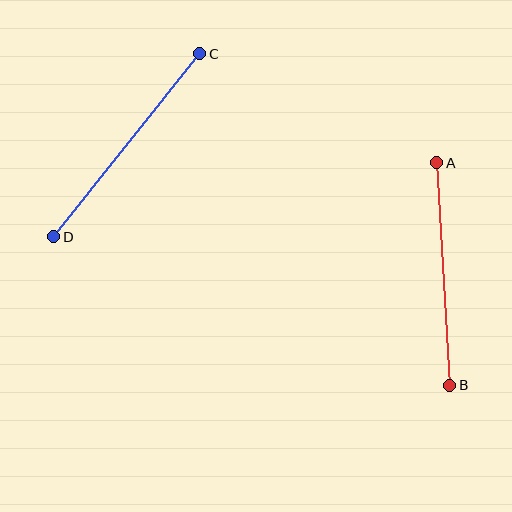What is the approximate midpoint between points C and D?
The midpoint is at approximately (127, 145) pixels.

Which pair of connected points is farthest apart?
Points C and D are farthest apart.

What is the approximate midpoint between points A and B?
The midpoint is at approximately (443, 274) pixels.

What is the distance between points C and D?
The distance is approximately 234 pixels.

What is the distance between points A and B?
The distance is approximately 223 pixels.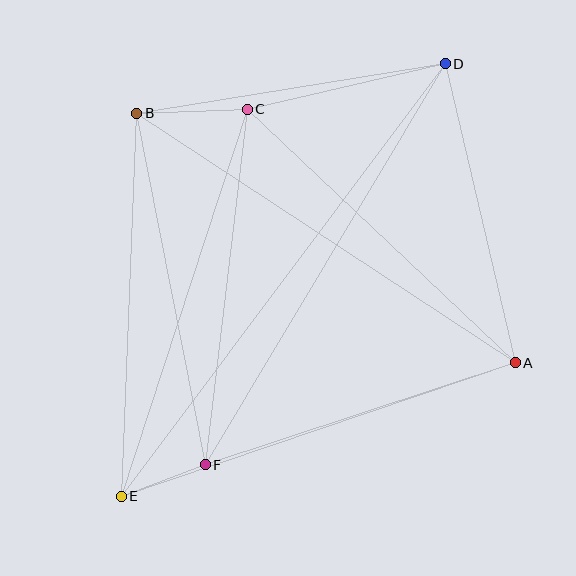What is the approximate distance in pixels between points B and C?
The distance between B and C is approximately 111 pixels.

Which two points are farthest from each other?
Points D and E are farthest from each other.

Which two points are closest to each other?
Points E and F are closest to each other.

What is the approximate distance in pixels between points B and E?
The distance between B and E is approximately 383 pixels.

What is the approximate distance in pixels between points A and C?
The distance between A and C is approximately 369 pixels.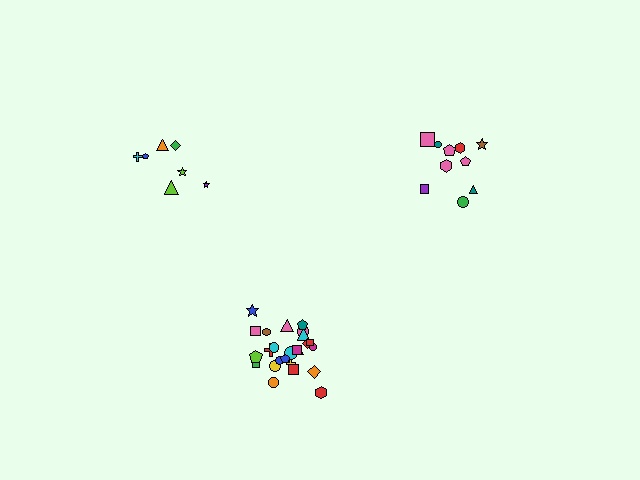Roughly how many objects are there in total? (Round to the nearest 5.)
Roughly 40 objects in total.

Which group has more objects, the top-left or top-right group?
The top-right group.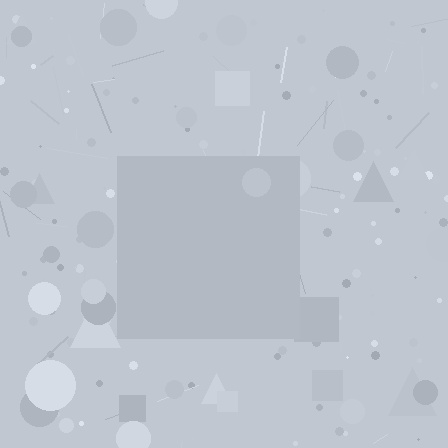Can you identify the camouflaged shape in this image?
The camouflaged shape is a square.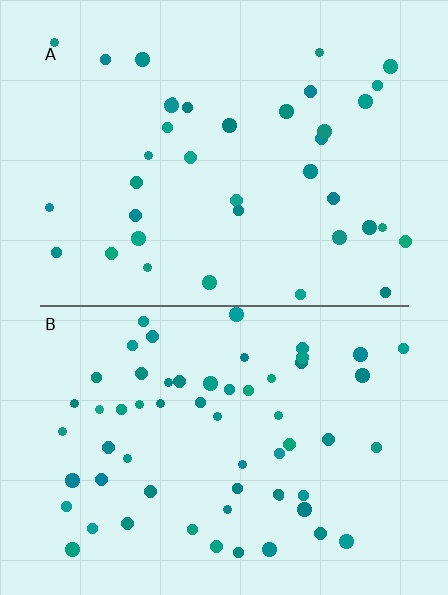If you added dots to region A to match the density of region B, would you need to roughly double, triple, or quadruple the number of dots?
Approximately double.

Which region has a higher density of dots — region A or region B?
B (the bottom).